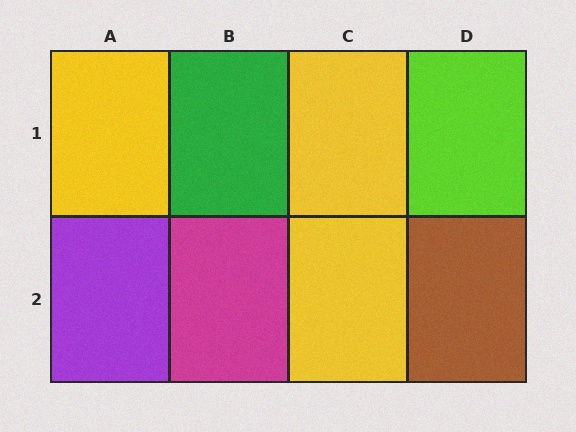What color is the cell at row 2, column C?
Yellow.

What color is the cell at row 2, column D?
Brown.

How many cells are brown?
1 cell is brown.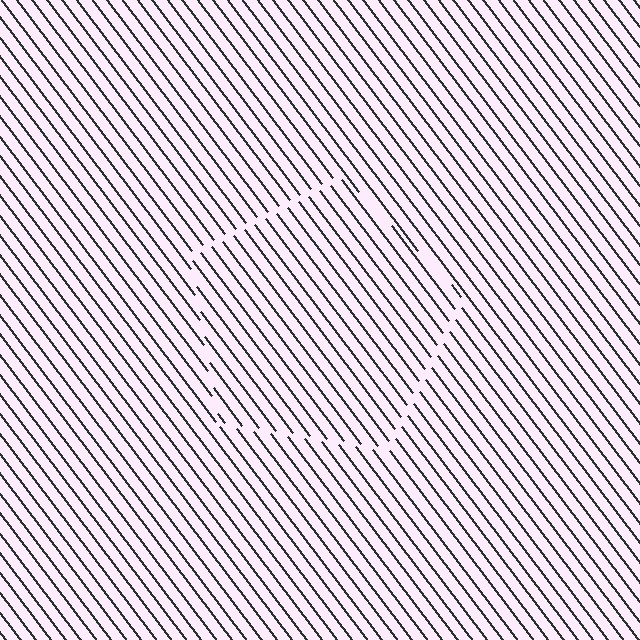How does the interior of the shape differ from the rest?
The interior of the shape contains the same grating, shifted by half a period — the contour is defined by the phase discontinuity where line-ends from the inner and outer gratings abut.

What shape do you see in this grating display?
An illusory pentagon. The interior of the shape contains the same grating, shifted by half a period — the contour is defined by the phase discontinuity where line-ends from the inner and outer gratings abut.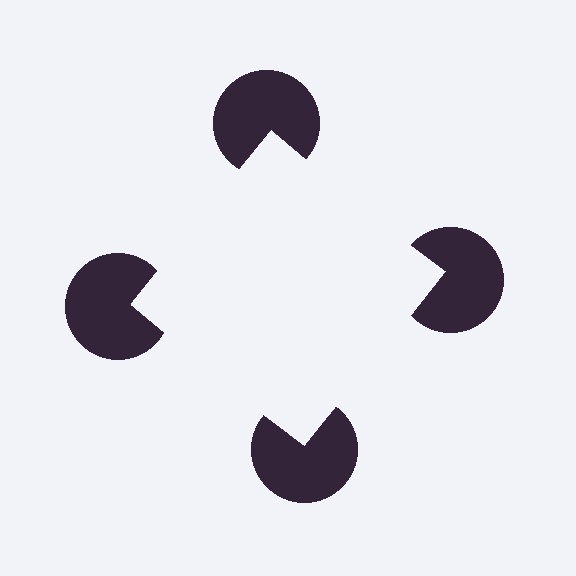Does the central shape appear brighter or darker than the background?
It typically appears slightly brighter than the background, even though no actual brightness change is drawn.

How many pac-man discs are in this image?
There are 4 — one at each vertex of the illusory square.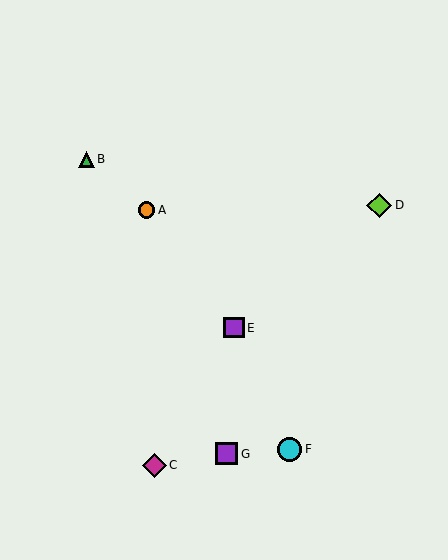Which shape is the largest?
The lime diamond (labeled D) is the largest.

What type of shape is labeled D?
Shape D is a lime diamond.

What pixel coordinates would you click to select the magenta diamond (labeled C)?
Click at (155, 465) to select the magenta diamond C.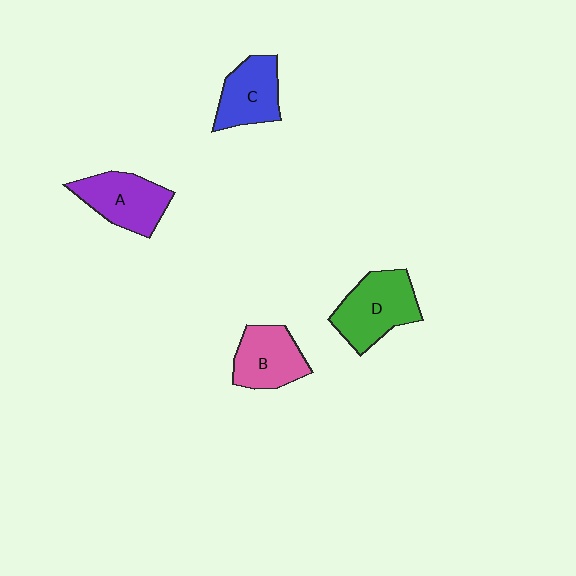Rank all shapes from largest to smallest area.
From largest to smallest: D (green), A (purple), B (pink), C (blue).